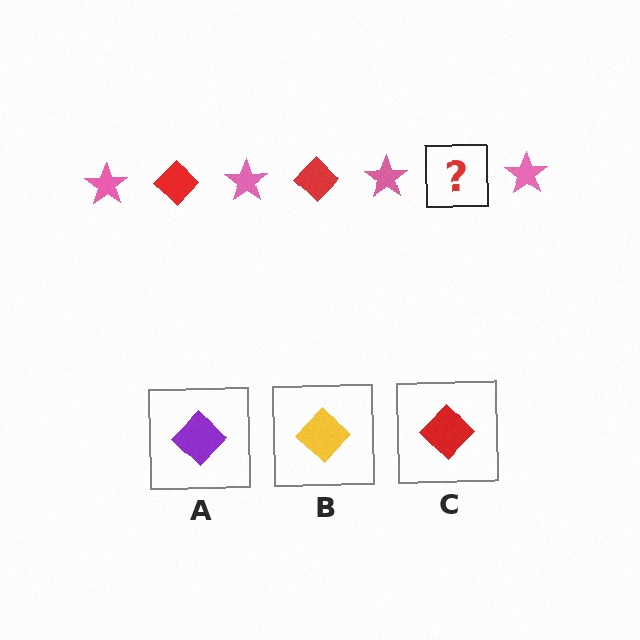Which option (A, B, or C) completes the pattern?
C.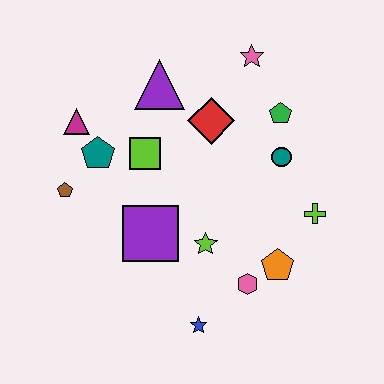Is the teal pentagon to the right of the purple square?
No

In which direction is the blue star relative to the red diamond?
The blue star is below the red diamond.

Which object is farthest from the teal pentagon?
The lime cross is farthest from the teal pentagon.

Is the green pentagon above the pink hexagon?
Yes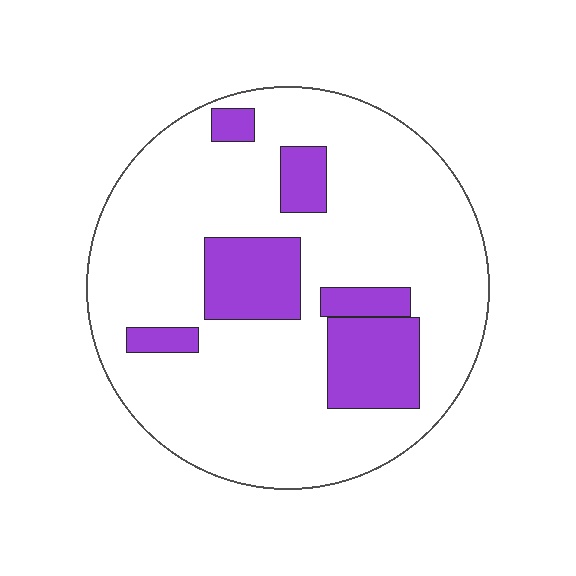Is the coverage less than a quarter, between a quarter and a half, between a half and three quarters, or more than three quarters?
Less than a quarter.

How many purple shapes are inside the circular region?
6.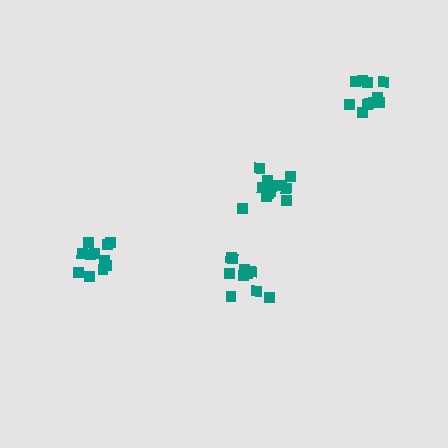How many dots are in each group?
Group 1: 11 dots, Group 2: 12 dots, Group 3: 11 dots, Group 4: 11 dots (45 total).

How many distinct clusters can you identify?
There are 4 distinct clusters.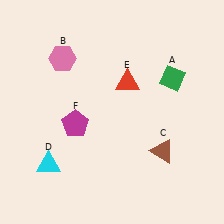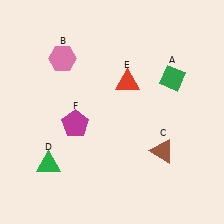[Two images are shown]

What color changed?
The triangle (D) changed from cyan in Image 1 to green in Image 2.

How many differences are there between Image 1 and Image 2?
There is 1 difference between the two images.